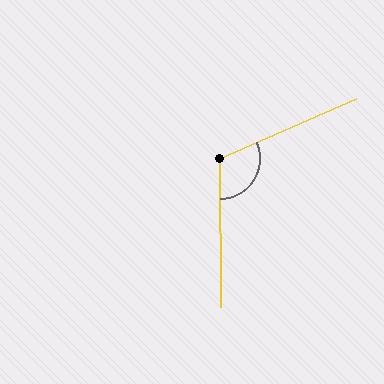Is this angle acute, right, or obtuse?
It is obtuse.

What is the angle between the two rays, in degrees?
Approximately 113 degrees.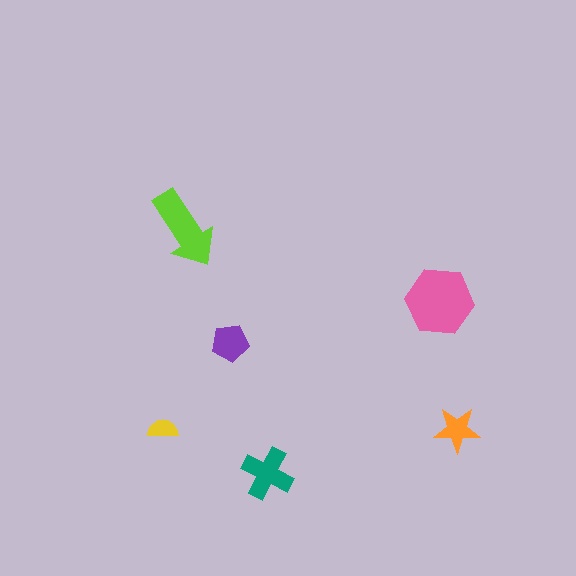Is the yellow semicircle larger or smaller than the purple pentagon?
Smaller.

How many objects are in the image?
There are 6 objects in the image.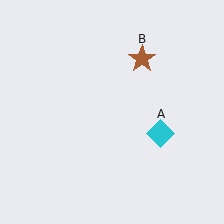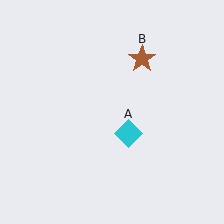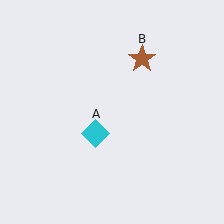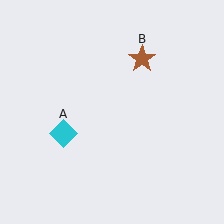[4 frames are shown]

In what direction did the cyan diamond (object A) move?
The cyan diamond (object A) moved left.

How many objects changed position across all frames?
1 object changed position: cyan diamond (object A).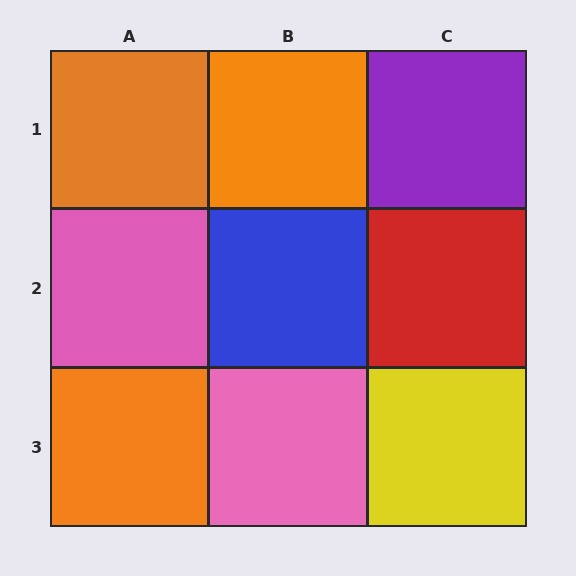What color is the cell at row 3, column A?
Orange.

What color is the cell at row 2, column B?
Blue.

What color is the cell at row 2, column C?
Red.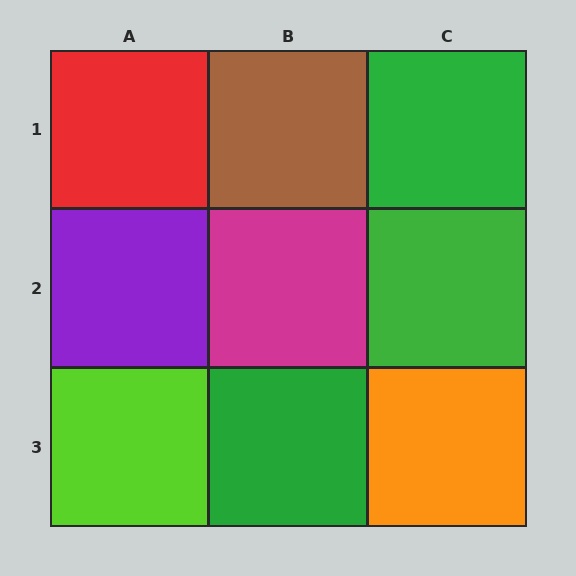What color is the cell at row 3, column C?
Orange.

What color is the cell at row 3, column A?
Lime.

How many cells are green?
3 cells are green.